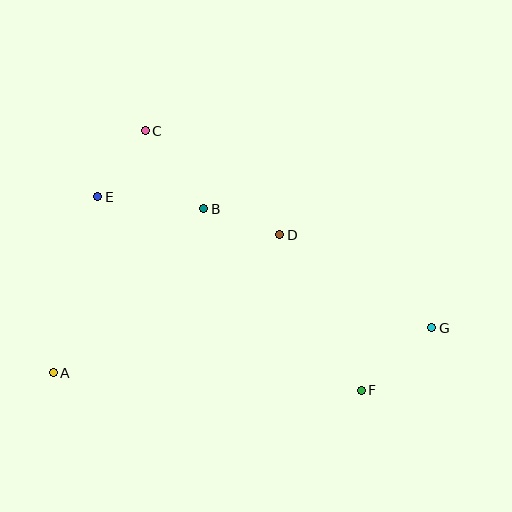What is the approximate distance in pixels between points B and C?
The distance between B and C is approximately 97 pixels.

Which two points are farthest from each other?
Points A and G are farthest from each other.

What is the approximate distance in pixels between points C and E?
The distance between C and E is approximately 81 pixels.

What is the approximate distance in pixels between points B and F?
The distance between B and F is approximately 241 pixels.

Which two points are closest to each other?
Points B and D are closest to each other.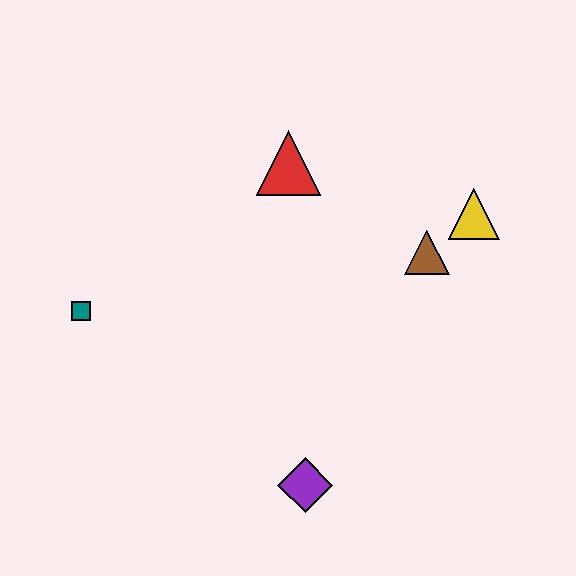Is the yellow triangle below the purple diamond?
No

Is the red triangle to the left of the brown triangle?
Yes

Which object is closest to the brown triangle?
The yellow triangle is closest to the brown triangle.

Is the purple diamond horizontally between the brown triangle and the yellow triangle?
No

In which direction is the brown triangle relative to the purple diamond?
The brown triangle is above the purple diamond.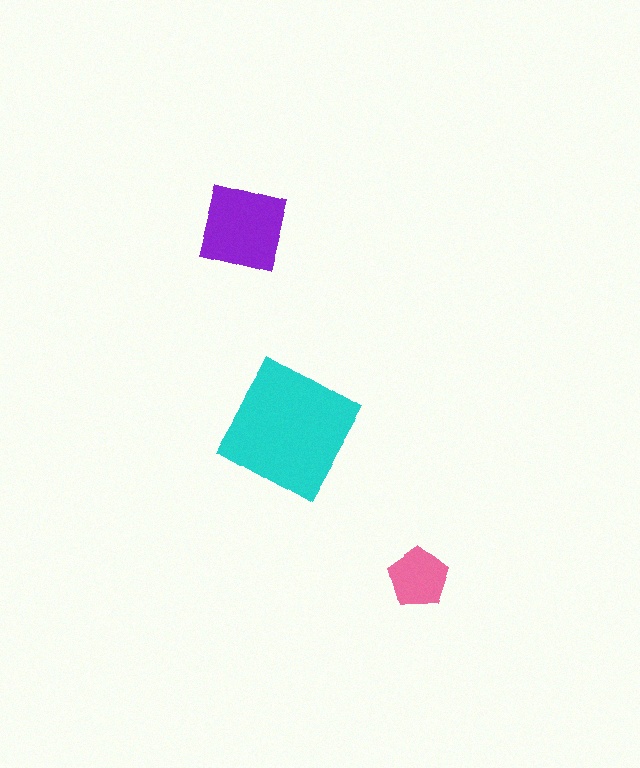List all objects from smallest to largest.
The pink pentagon, the purple square, the cyan square.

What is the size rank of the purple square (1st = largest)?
2nd.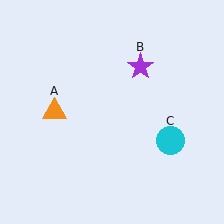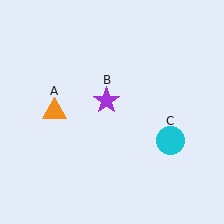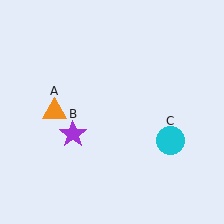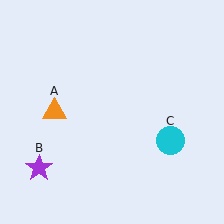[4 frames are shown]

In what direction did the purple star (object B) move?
The purple star (object B) moved down and to the left.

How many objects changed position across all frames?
1 object changed position: purple star (object B).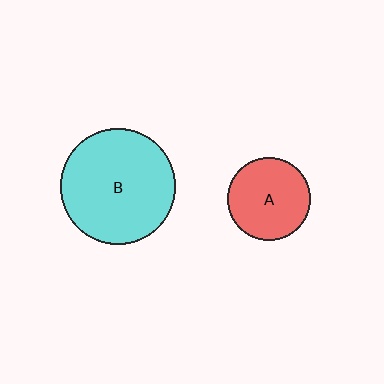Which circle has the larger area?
Circle B (cyan).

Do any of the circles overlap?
No, none of the circles overlap.